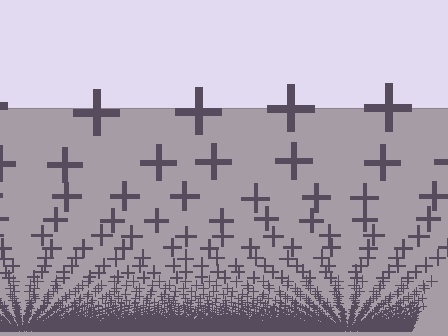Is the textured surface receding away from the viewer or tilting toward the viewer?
The surface appears to tilt toward the viewer. Texture elements get larger and sparser toward the top.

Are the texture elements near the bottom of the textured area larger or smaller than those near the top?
Smaller. The gradient is inverted — elements near the bottom are smaller and denser.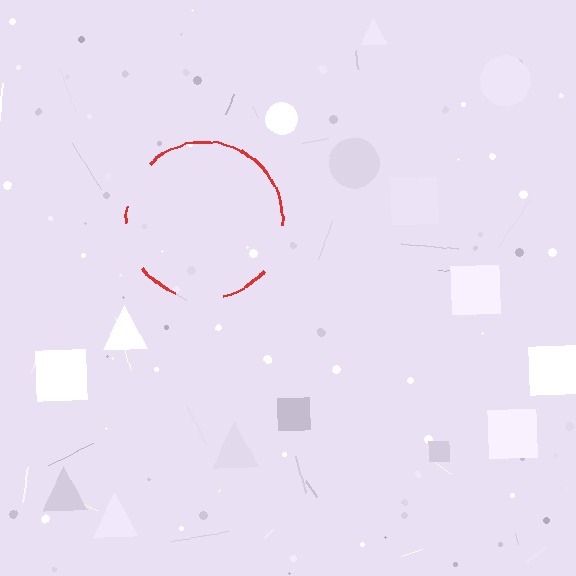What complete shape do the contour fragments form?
The contour fragments form a circle.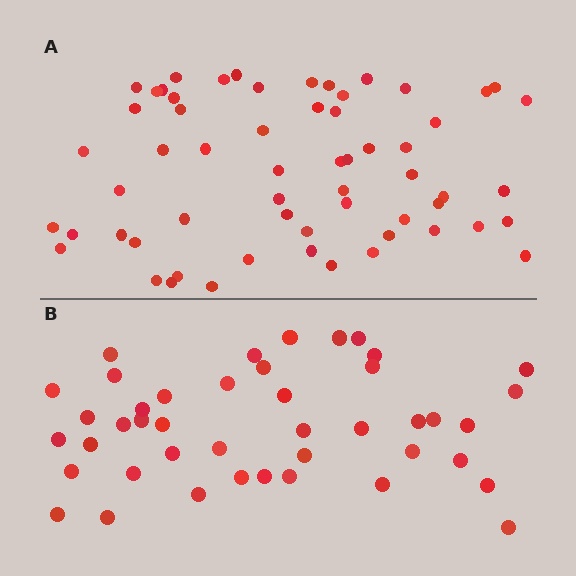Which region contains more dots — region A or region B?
Region A (the top region) has more dots.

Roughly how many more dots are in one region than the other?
Region A has approximately 15 more dots than region B.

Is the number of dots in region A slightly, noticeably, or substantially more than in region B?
Region A has noticeably more, but not dramatically so. The ratio is roughly 1.4 to 1.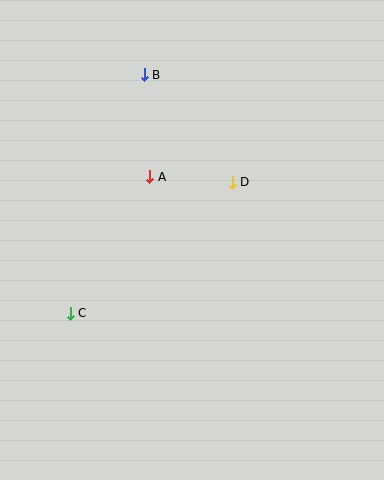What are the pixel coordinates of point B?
Point B is at (144, 75).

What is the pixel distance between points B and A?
The distance between B and A is 102 pixels.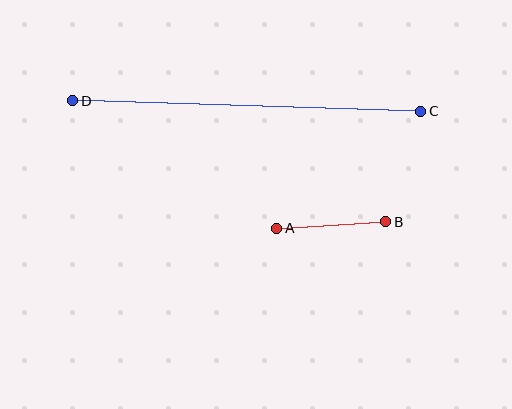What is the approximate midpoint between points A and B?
The midpoint is at approximately (331, 225) pixels.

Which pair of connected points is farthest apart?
Points C and D are farthest apart.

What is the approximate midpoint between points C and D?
The midpoint is at approximately (247, 106) pixels.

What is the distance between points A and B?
The distance is approximately 109 pixels.